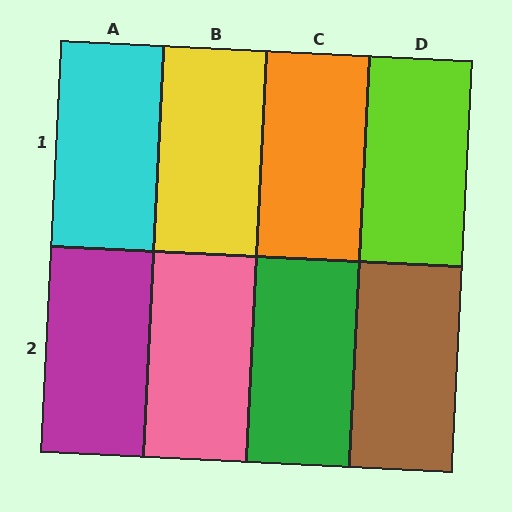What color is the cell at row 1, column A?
Cyan.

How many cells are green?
1 cell is green.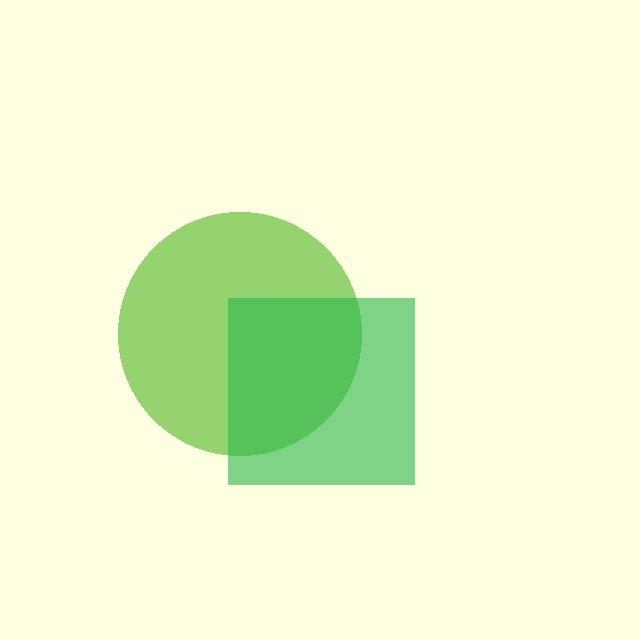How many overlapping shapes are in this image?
There are 2 overlapping shapes in the image.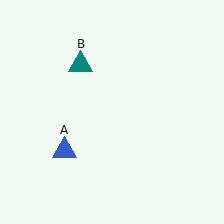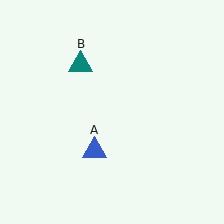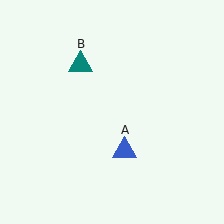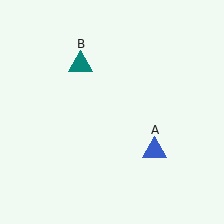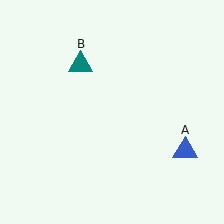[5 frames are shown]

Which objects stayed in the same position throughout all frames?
Teal triangle (object B) remained stationary.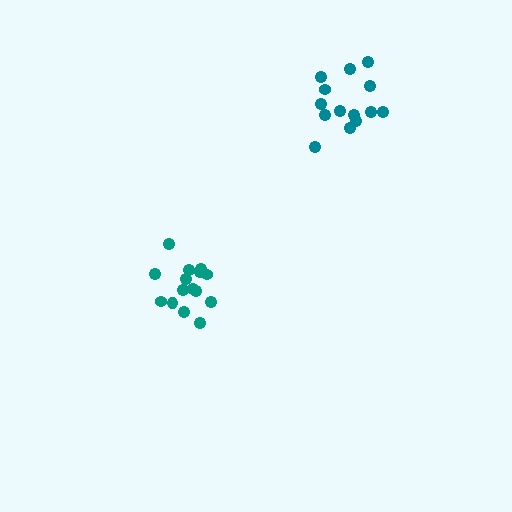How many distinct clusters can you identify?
There are 2 distinct clusters.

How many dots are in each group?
Group 1: 15 dots, Group 2: 14 dots (29 total).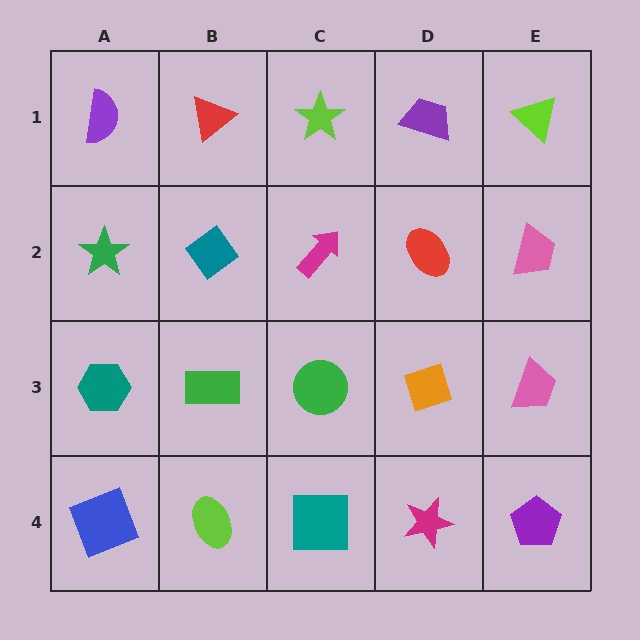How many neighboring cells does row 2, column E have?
3.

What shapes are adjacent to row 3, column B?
A teal diamond (row 2, column B), a lime ellipse (row 4, column B), a teal hexagon (row 3, column A), a green circle (row 3, column C).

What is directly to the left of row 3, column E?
An orange diamond.